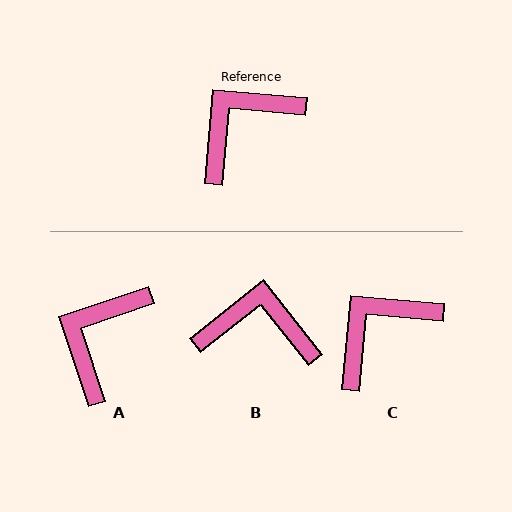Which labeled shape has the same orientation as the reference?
C.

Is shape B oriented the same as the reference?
No, it is off by about 47 degrees.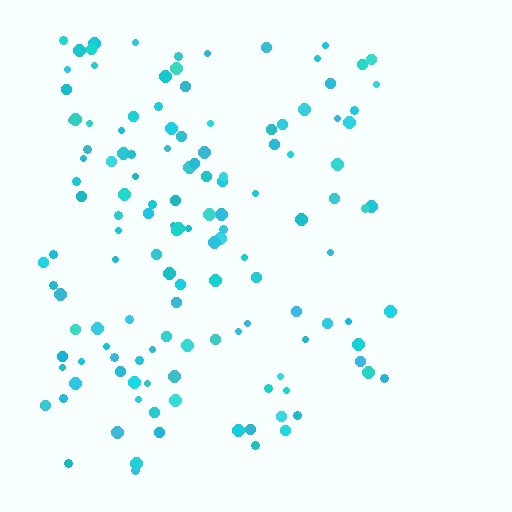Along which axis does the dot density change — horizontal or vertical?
Horizontal.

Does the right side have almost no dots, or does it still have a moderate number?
Still a moderate number, just noticeably fewer than the left.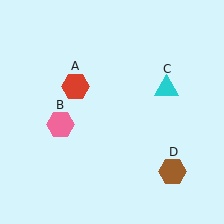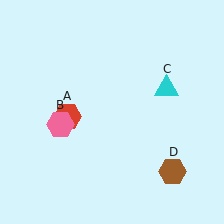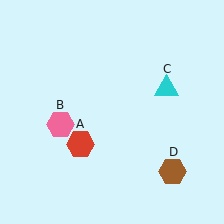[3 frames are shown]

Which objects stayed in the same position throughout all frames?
Pink hexagon (object B) and cyan triangle (object C) and brown hexagon (object D) remained stationary.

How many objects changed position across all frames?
1 object changed position: red hexagon (object A).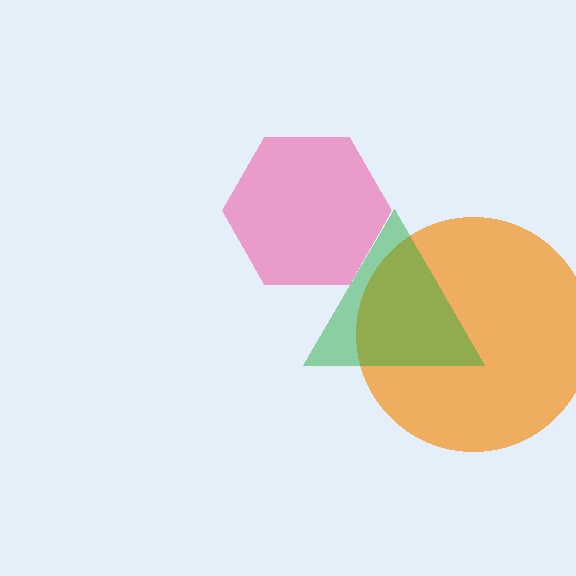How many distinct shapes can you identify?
There are 3 distinct shapes: an orange circle, a green triangle, a pink hexagon.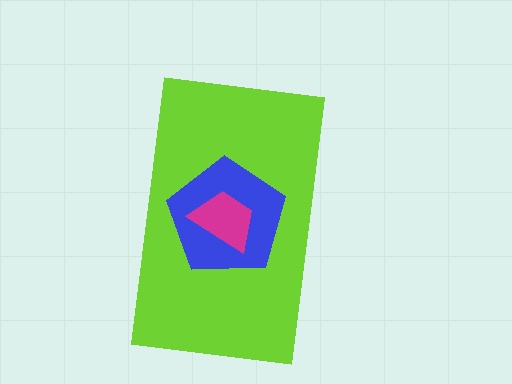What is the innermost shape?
The magenta trapezoid.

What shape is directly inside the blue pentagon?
The magenta trapezoid.